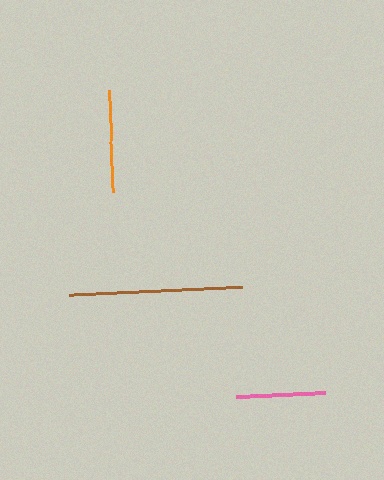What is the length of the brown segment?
The brown segment is approximately 174 pixels long.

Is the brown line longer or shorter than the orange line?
The brown line is longer than the orange line.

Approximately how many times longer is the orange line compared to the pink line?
The orange line is approximately 1.2 times the length of the pink line.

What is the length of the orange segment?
The orange segment is approximately 102 pixels long.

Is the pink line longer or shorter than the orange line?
The orange line is longer than the pink line.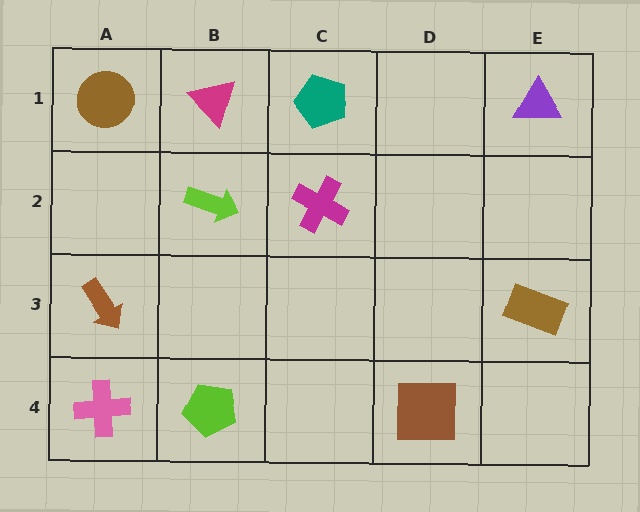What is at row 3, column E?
A brown rectangle.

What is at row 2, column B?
A lime arrow.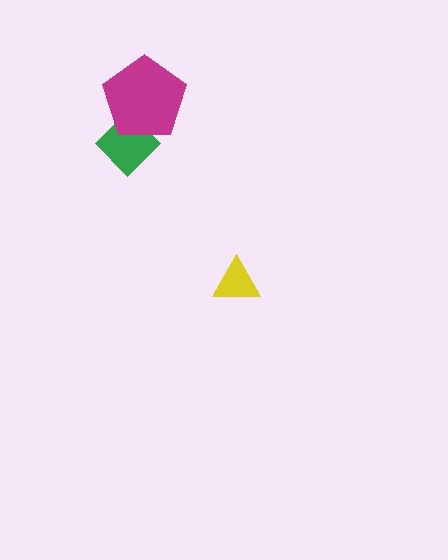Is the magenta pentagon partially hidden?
No, no other shape covers it.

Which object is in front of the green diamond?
The magenta pentagon is in front of the green diamond.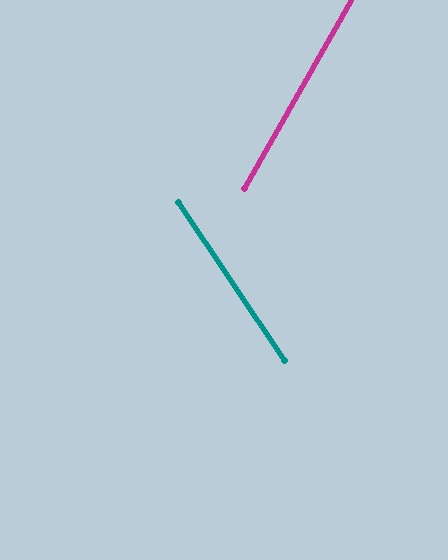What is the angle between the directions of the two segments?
Approximately 63 degrees.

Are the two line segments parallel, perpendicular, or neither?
Neither parallel nor perpendicular — they differ by about 63°.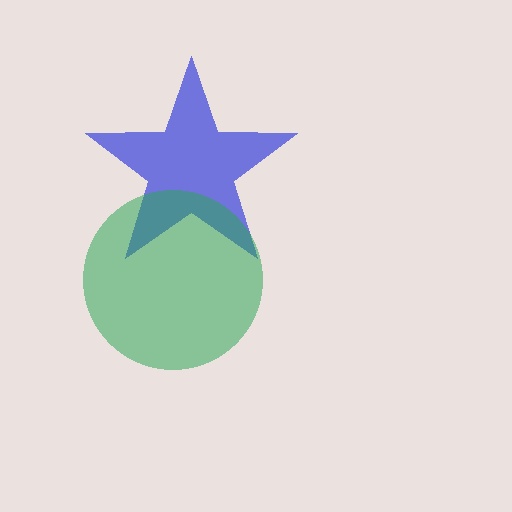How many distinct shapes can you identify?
There are 2 distinct shapes: a blue star, a green circle.